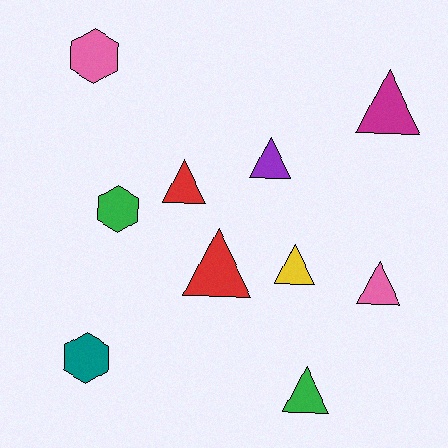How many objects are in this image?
There are 10 objects.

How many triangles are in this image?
There are 7 triangles.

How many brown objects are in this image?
There are no brown objects.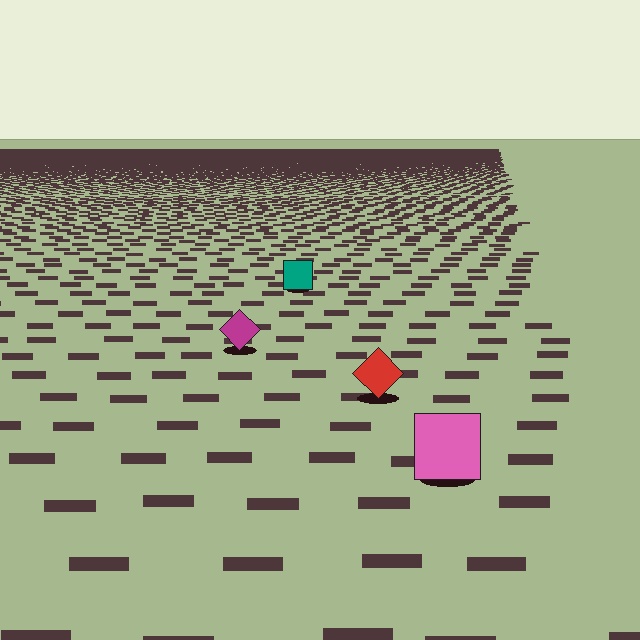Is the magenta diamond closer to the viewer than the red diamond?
No. The red diamond is closer — you can tell from the texture gradient: the ground texture is coarser near it.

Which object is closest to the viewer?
The pink square is closest. The texture marks near it are larger and more spread out.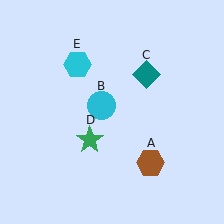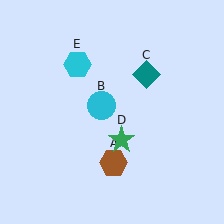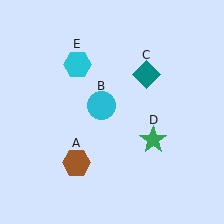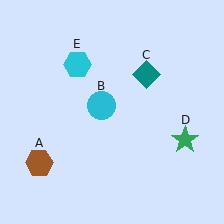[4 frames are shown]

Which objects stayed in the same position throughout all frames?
Cyan circle (object B) and teal diamond (object C) and cyan hexagon (object E) remained stationary.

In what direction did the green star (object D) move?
The green star (object D) moved right.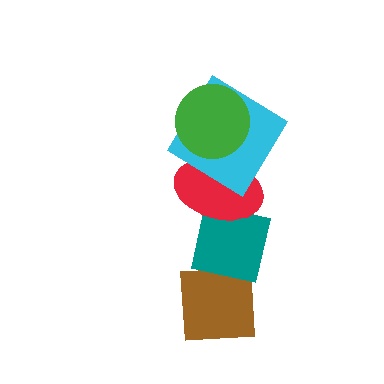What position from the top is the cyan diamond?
The cyan diamond is 2nd from the top.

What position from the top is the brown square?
The brown square is 5th from the top.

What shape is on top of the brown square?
The teal square is on top of the brown square.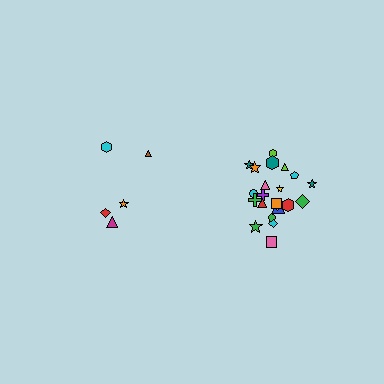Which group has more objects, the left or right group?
The right group.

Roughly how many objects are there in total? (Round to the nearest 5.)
Roughly 25 objects in total.